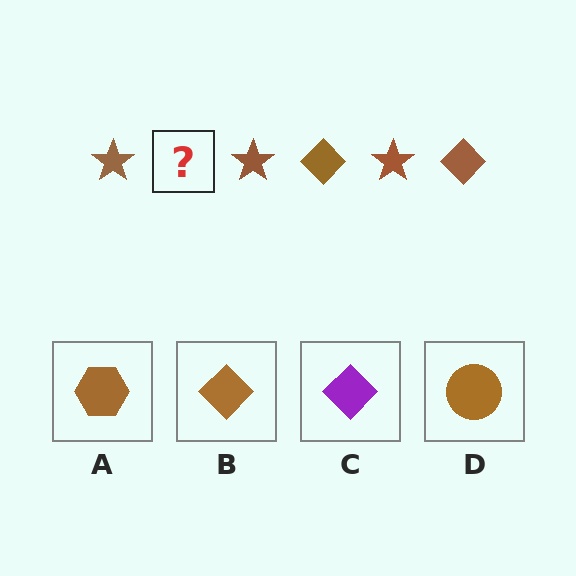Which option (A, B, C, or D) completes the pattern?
B.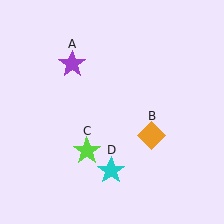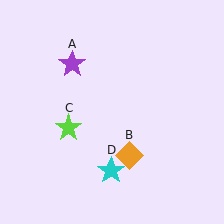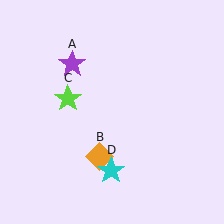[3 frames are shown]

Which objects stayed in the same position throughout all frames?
Purple star (object A) and cyan star (object D) remained stationary.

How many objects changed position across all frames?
2 objects changed position: orange diamond (object B), lime star (object C).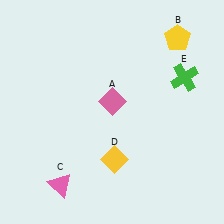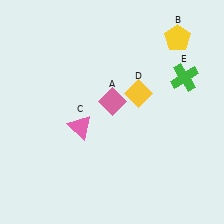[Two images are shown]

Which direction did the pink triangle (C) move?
The pink triangle (C) moved up.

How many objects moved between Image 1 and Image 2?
2 objects moved between the two images.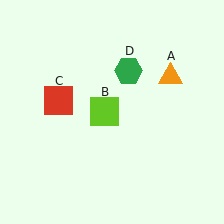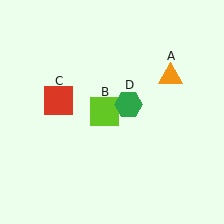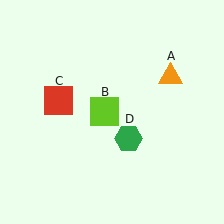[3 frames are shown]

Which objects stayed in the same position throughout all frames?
Orange triangle (object A) and lime square (object B) and red square (object C) remained stationary.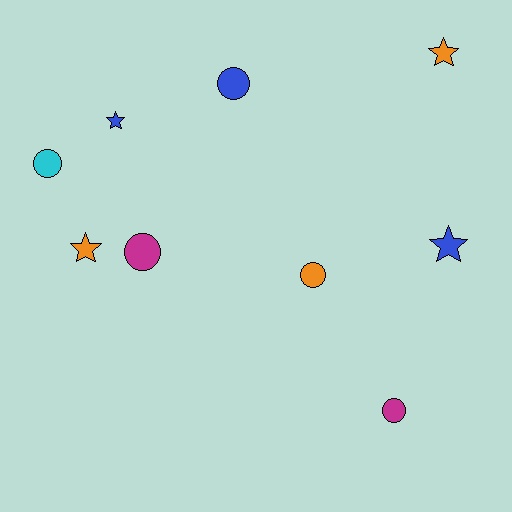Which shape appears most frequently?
Circle, with 5 objects.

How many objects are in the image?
There are 9 objects.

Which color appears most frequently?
Orange, with 3 objects.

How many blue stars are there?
There are 2 blue stars.